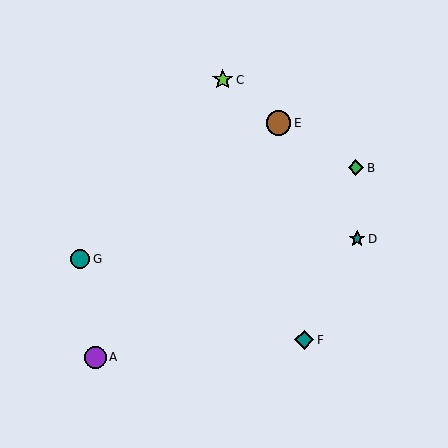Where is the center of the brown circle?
The center of the brown circle is at (278, 123).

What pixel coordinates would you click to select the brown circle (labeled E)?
Click at (278, 123) to select the brown circle E.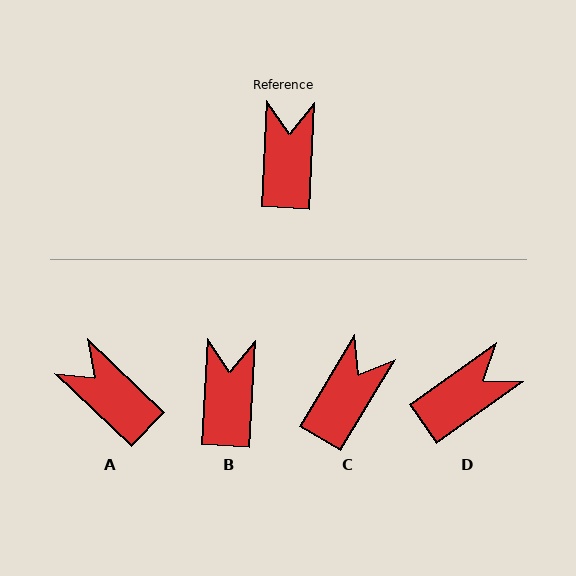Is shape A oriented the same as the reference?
No, it is off by about 49 degrees.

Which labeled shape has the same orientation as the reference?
B.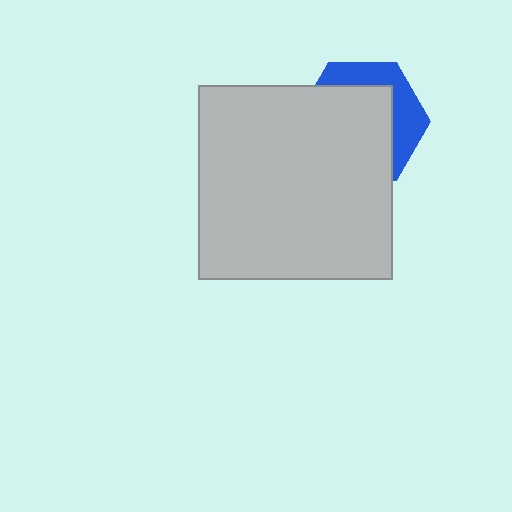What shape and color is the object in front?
The object in front is a light gray square.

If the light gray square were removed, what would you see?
You would see the complete blue hexagon.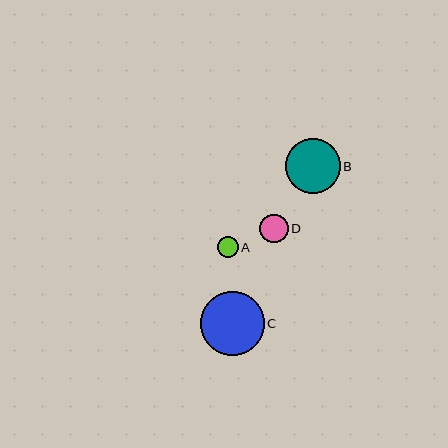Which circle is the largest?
Circle C is the largest with a size of approximately 64 pixels.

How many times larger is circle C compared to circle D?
Circle C is approximately 2.2 times the size of circle D.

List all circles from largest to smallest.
From largest to smallest: C, B, D, A.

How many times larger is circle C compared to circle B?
Circle C is approximately 1.2 times the size of circle B.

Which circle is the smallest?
Circle A is the smallest with a size of approximately 21 pixels.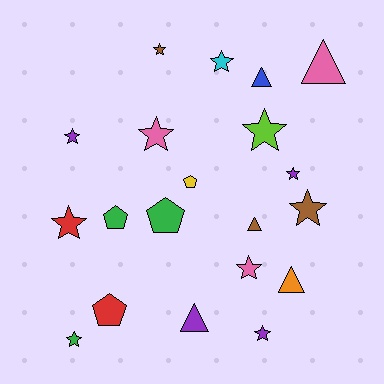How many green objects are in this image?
There are 3 green objects.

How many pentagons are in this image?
There are 4 pentagons.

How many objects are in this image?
There are 20 objects.